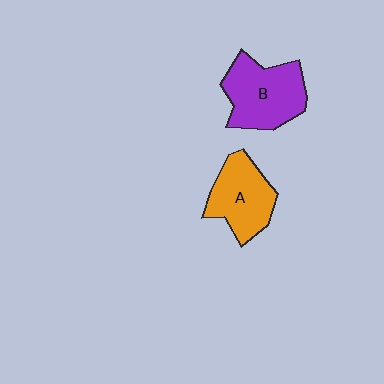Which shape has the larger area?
Shape B (purple).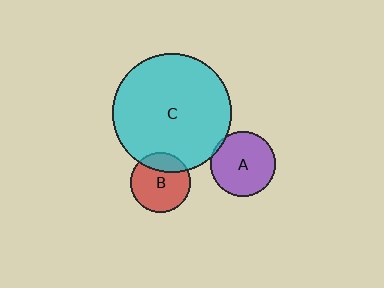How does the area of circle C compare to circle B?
Approximately 3.9 times.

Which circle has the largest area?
Circle C (cyan).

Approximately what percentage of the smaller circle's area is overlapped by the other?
Approximately 25%.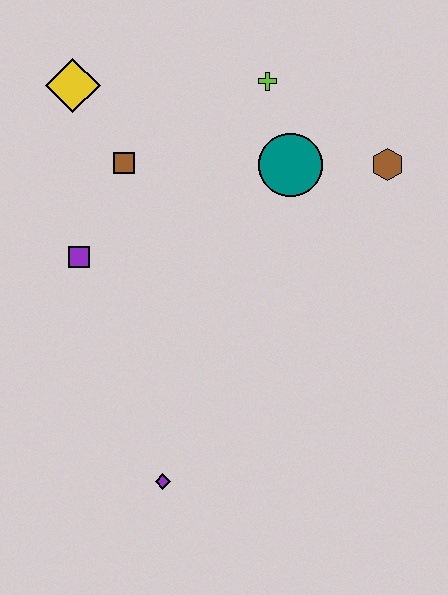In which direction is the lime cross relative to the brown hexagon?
The lime cross is to the left of the brown hexagon.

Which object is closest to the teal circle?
The lime cross is closest to the teal circle.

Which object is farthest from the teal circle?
The purple diamond is farthest from the teal circle.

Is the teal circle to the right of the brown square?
Yes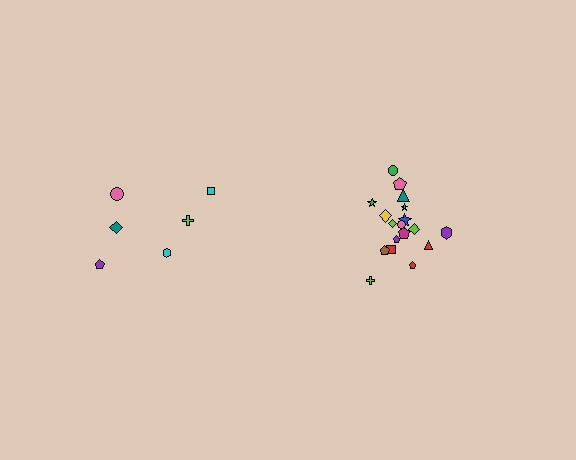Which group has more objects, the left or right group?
The right group.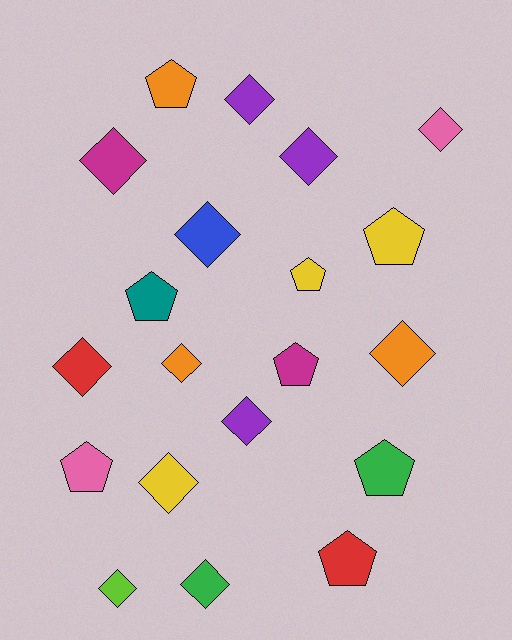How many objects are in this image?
There are 20 objects.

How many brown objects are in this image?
There are no brown objects.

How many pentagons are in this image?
There are 8 pentagons.